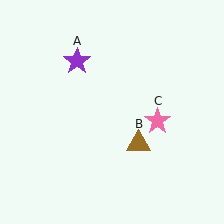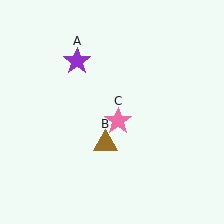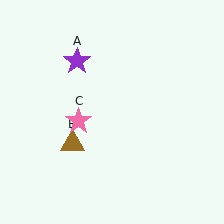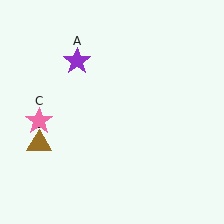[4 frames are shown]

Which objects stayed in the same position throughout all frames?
Purple star (object A) remained stationary.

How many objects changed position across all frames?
2 objects changed position: brown triangle (object B), pink star (object C).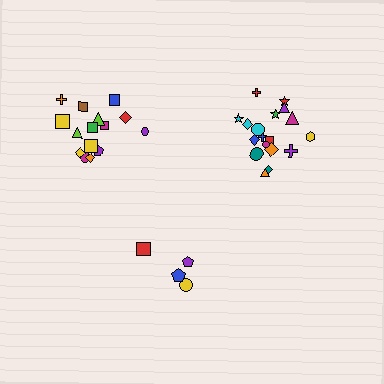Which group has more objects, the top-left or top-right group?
The top-right group.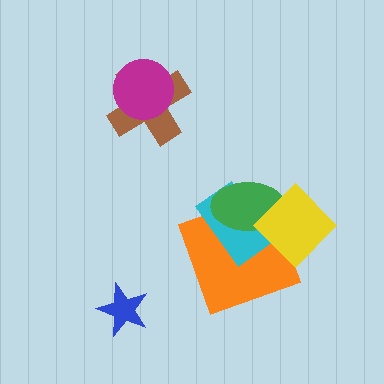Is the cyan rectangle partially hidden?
Yes, it is partially covered by another shape.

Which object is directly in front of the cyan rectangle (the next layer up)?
The green ellipse is directly in front of the cyan rectangle.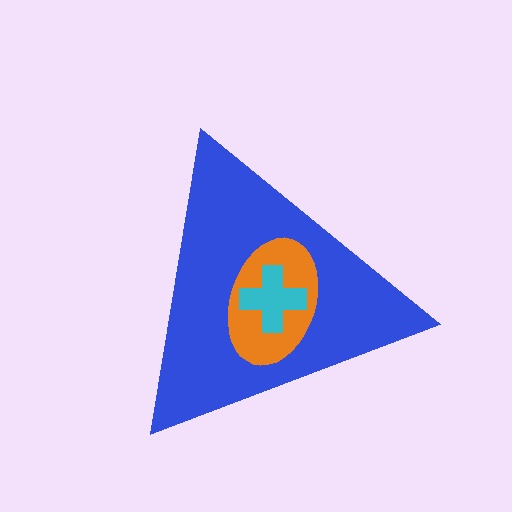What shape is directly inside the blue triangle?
The orange ellipse.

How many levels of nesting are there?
3.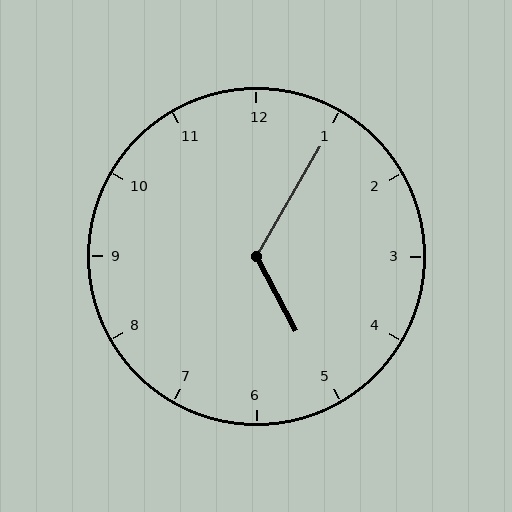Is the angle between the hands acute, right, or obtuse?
It is obtuse.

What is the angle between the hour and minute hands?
Approximately 122 degrees.